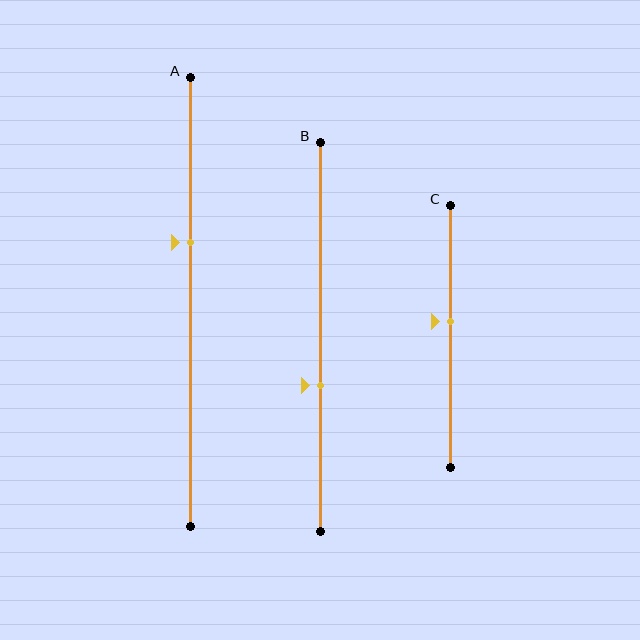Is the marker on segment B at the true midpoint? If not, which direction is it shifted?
No, the marker on segment B is shifted downward by about 12% of the segment length.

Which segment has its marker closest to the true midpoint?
Segment C has its marker closest to the true midpoint.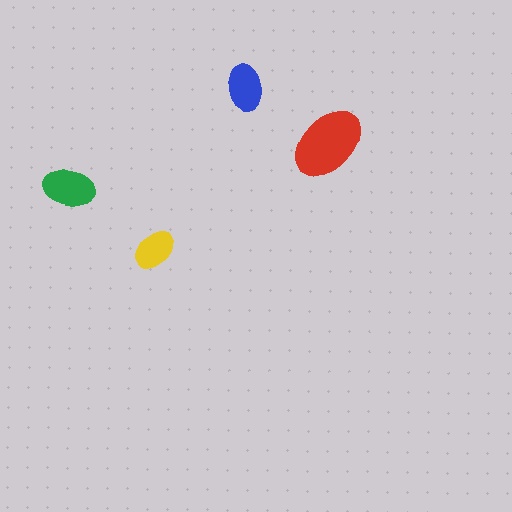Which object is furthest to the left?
The green ellipse is leftmost.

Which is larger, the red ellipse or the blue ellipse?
The red one.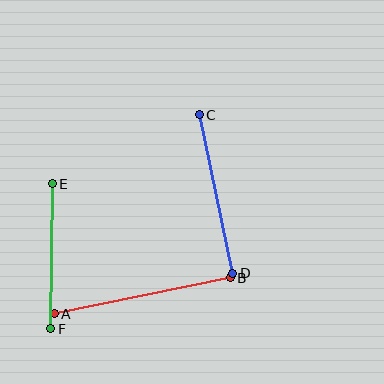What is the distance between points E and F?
The distance is approximately 145 pixels.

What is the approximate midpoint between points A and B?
The midpoint is at approximately (142, 296) pixels.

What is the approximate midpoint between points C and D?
The midpoint is at approximately (216, 194) pixels.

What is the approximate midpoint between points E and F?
The midpoint is at approximately (52, 256) pixels.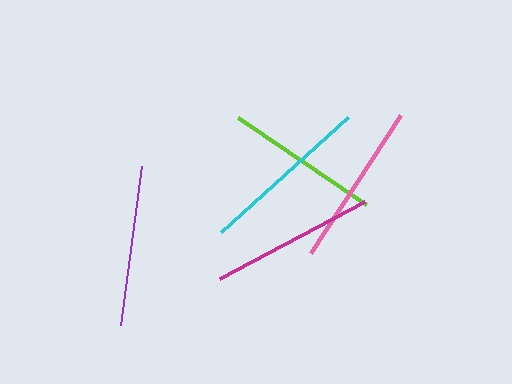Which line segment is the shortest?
The lime line is the shortest at approximately 155 pixels.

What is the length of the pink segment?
The pink segment is approximately 165 pixels long.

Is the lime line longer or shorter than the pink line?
The pink line is longer than the lime line.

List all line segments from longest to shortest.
From longest to shortest: cyan, pink, magenta, purple, lime.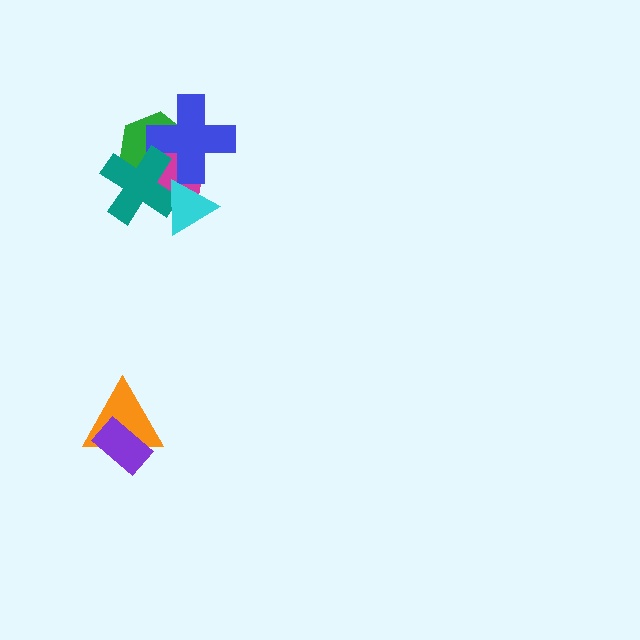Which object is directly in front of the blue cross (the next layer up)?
The teal cross is directly in front of the blue cross.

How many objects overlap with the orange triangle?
1 object overlaps with the orange triangle.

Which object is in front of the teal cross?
The cyan triangle is in front of the teal cross.